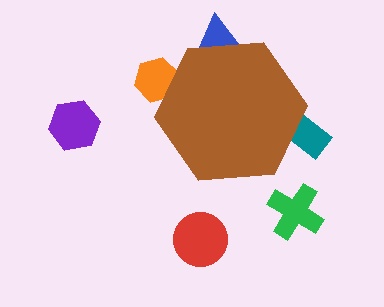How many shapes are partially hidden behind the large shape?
3 shapes are partially hidden.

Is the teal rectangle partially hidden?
Yes, the teal rectangle is partially hidden behind the brown hexagon.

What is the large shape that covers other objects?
A brown hexagon.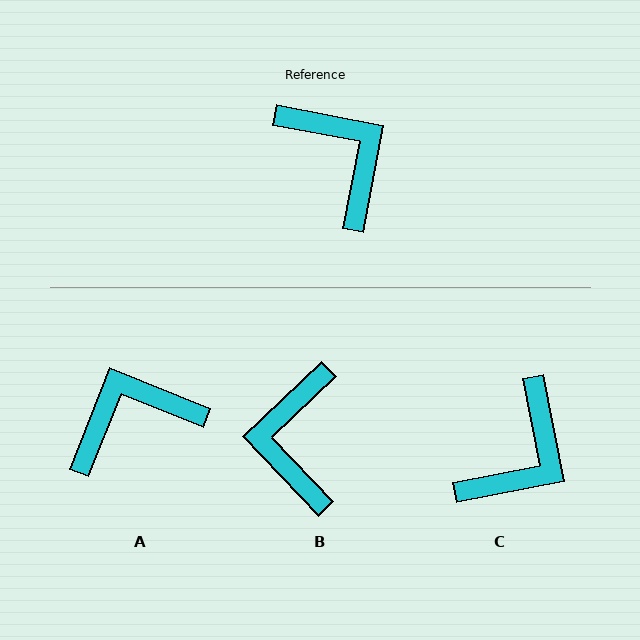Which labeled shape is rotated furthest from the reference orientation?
B, about 144 degrees away.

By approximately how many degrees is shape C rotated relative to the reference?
Approximately 68 degrees clockwise.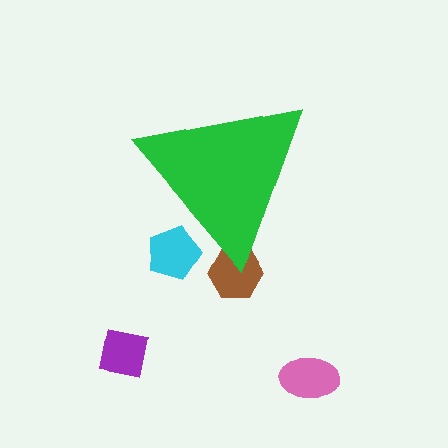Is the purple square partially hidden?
No, the purple square is fully visible.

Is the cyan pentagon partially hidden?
Yes, the cyan pentagon is partially hidden behind the green triangle.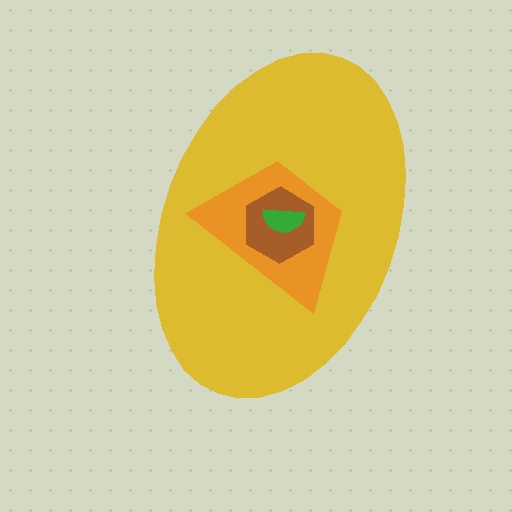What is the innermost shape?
The green semicircle.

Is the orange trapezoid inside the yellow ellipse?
Yes.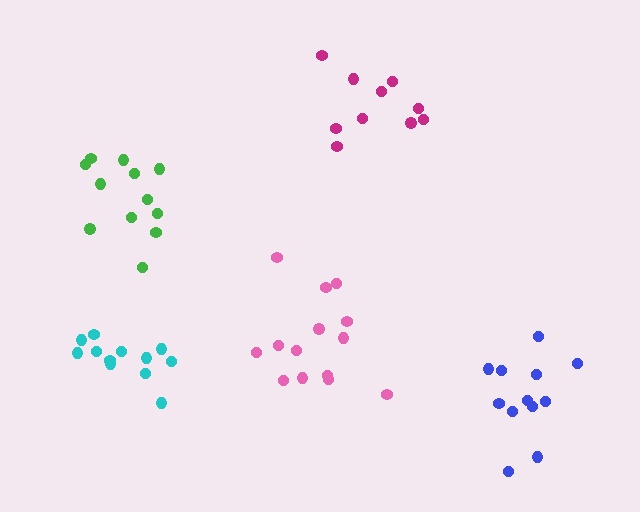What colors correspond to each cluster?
The clusters are colored: cyan, magenta, green, blue, pink.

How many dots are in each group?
Group 1: 12 dots, Group 2: 10 dots, Group 3: 12 dots, Group 4: 12 dots, Group 5: 14 dots (60 total).